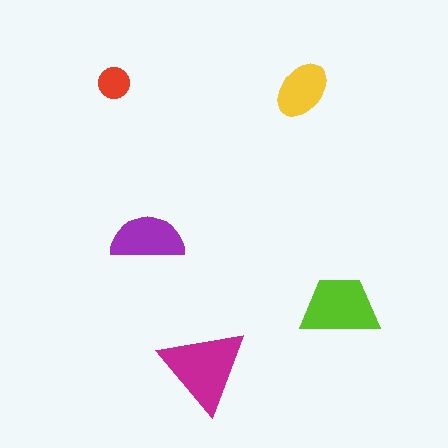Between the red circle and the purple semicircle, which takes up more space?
The purple semicircle.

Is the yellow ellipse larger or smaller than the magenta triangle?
Smaller.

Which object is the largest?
The magenta triangle.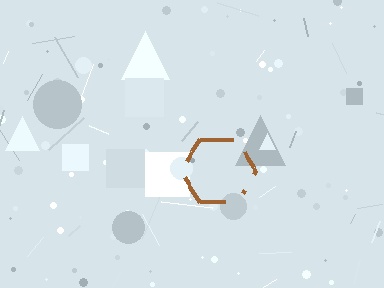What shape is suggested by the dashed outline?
The dashed outline suggests a hexagon.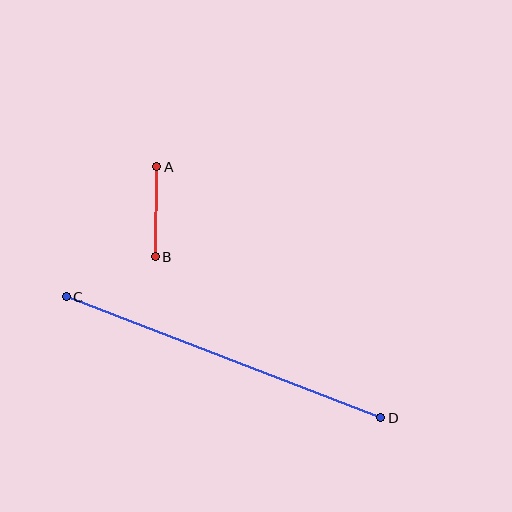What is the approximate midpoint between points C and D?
The midpoint is at approximately (223, 357) pixels.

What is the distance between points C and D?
The distance is approximately 337 pixels.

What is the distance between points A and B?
The distance is approximately 90 pixels.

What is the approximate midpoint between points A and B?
The midpoint is at approximately (156, 212) pixels.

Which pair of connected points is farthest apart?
Points C and D are farthest apart.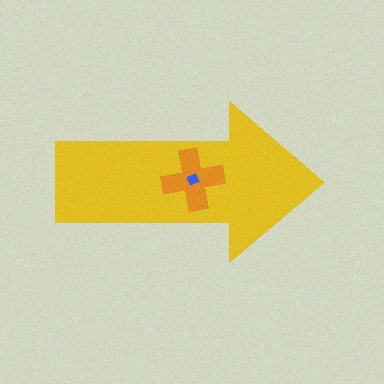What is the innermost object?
The blue diamond.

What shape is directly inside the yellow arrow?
The orange cross.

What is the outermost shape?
The yellow arrow.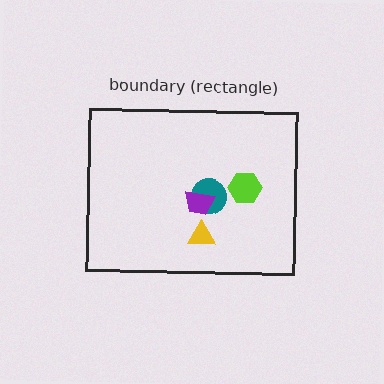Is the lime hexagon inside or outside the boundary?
Inside.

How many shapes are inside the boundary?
4 inside, 0 outside.